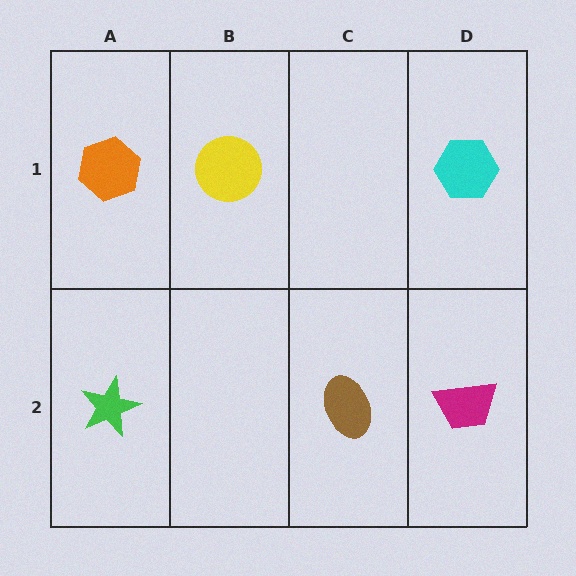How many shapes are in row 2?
3 shapes.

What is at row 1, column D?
A cyan hexagon.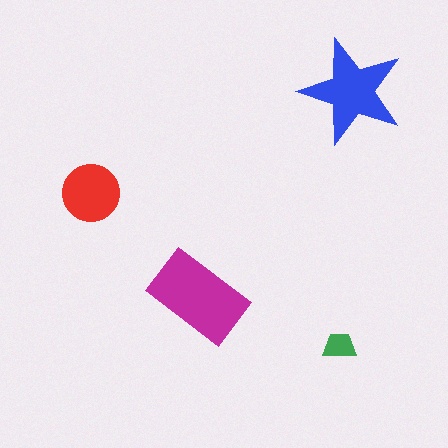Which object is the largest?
The magenta rectangle.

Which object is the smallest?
The green trapezoid.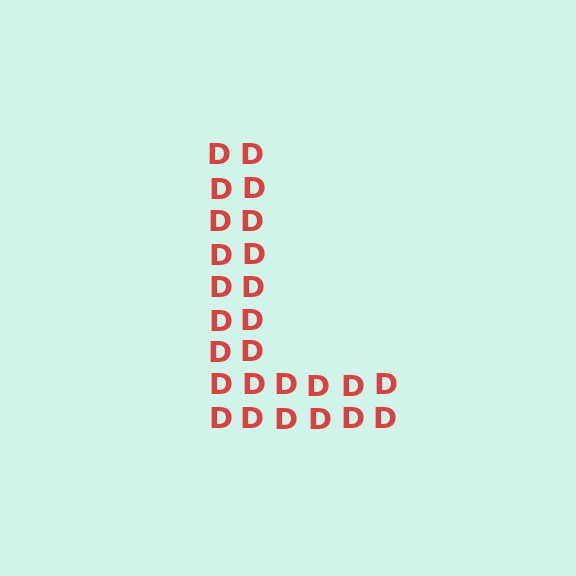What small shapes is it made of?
It is made of small letter D's.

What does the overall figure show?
The overall figure shows the letter L.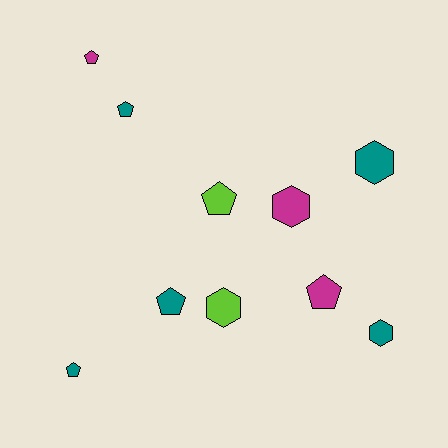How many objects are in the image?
There are 10 objects.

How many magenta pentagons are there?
There are 2 magenta pentagons.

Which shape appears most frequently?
Pentagon, with 6 objects.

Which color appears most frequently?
Teal, with 5 objects.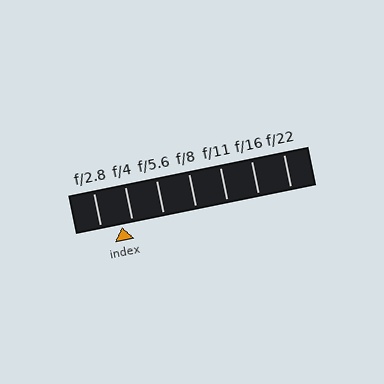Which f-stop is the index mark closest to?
The index mark is closest to f/4.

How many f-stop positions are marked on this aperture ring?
There are 7 f-stop positions marked.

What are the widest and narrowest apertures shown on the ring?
The widest aperture shown is f/2.8 and the narrowest is f/22.